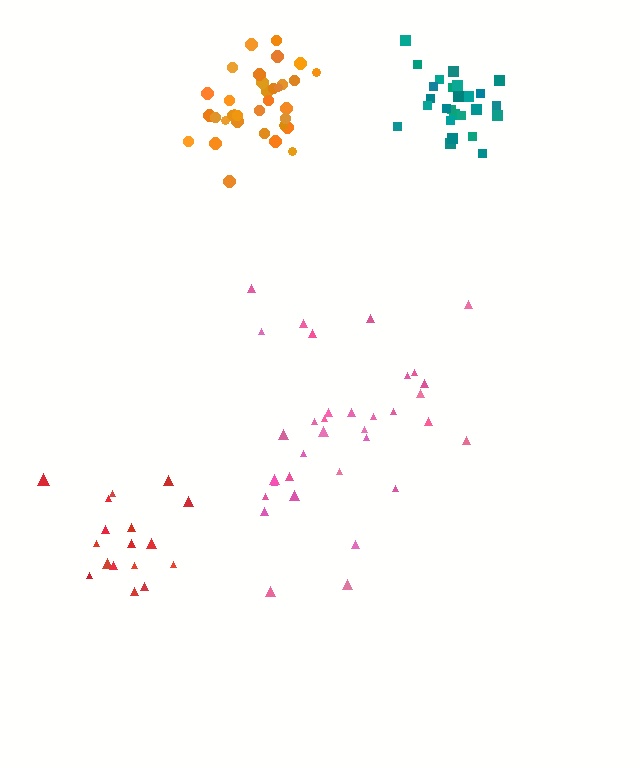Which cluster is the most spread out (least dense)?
Pink.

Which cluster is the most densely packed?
Orange.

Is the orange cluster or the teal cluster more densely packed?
Orange.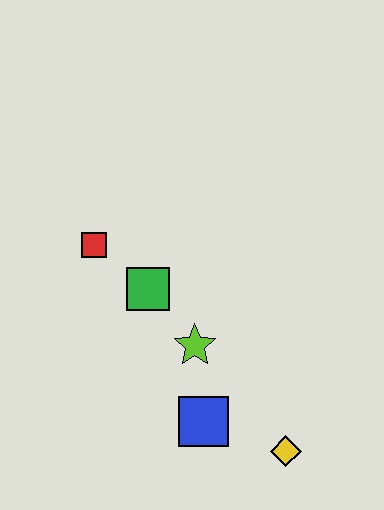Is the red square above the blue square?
Yes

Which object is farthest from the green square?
The yellow diamond is farthest from the green square.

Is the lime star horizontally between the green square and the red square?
No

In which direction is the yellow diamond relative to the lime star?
The yellow diamond is below the lime star.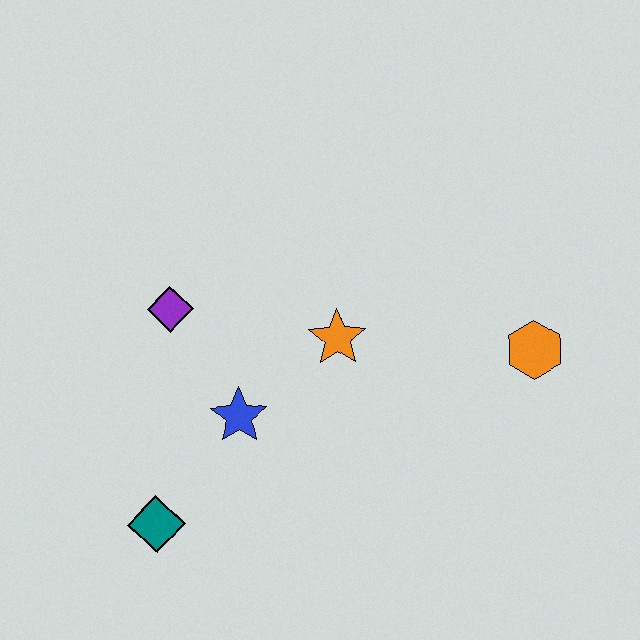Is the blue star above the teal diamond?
Yes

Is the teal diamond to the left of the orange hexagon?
Yes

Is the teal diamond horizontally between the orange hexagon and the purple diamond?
No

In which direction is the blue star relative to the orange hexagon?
The blue star is to the left of the orange hexagon.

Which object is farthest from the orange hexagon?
The teal diamond is farthest from the orange hexagon.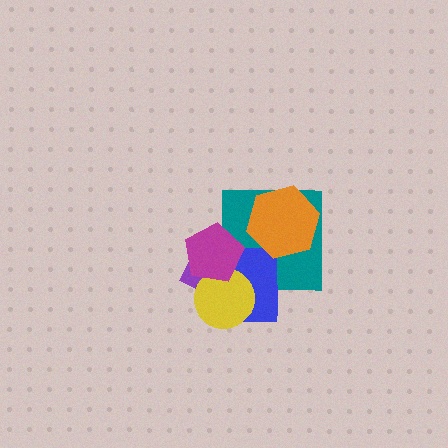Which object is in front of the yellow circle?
The magenta pentagon is in front of the yellow circle.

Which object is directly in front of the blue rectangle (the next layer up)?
The yellow circle is directly in front of the blue rectangle.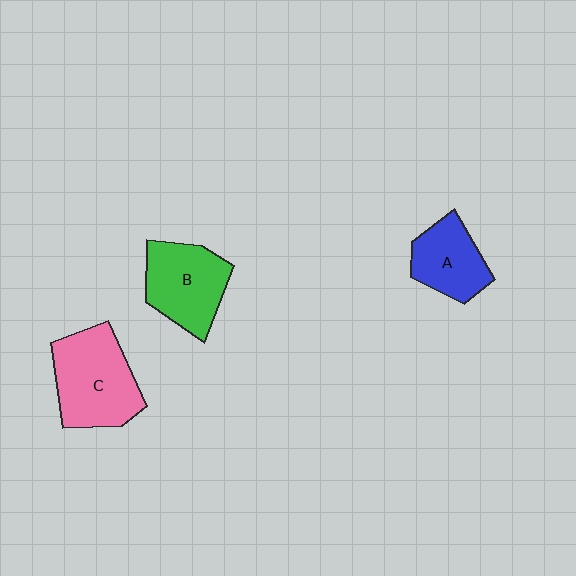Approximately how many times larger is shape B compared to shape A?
Approximately 1.3 times.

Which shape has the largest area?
Shape C (pink).